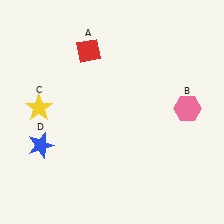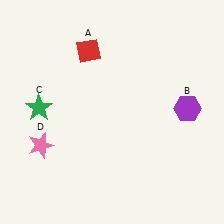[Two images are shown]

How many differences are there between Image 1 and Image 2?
There are 3 differences between the two images.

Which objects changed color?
B changed from pink to purple. C changed from yellow to green. D changed from blue to pink.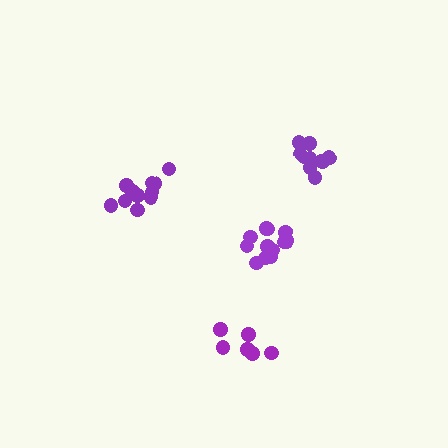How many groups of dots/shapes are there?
There are 4 groups.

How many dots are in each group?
Group 1: 12 dots, Group 2: 12 dots, Group 3: 9 dots, Group 4: 6 dots (39 total).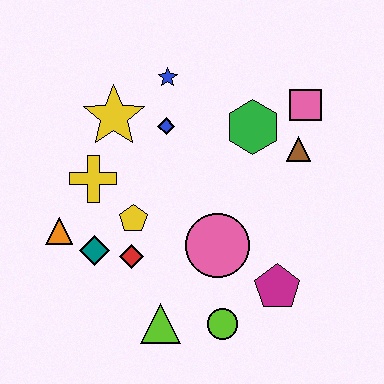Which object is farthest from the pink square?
The orange triangle is farthest from the pink square.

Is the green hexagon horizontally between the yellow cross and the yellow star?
No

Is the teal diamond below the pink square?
Yes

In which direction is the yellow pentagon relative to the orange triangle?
The yellow pentagon is to the right of the orange triangle.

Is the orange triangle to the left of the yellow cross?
Yes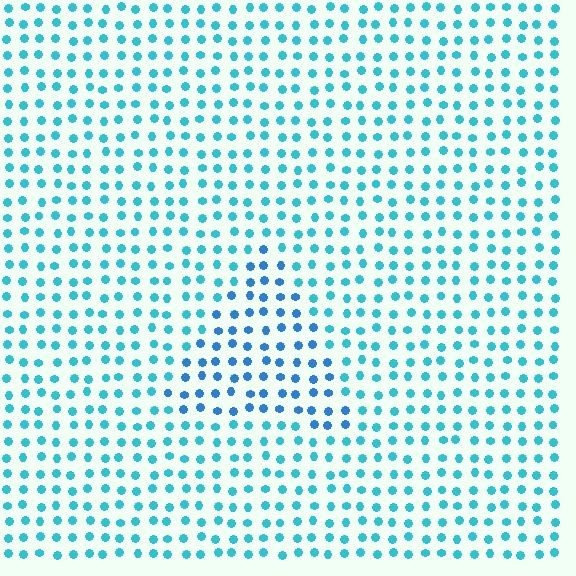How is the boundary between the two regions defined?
The boundary is defined purely by a slight shift in hue (about 25 degrees). Spacing, size, and orientation are identical on both sides.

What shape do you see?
I see a triangle.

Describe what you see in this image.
The image is filled with small cyan elements in a uniform arrangement. A triangle-shaped region is visible where the elements are tinted to a slightly different hue, forming a subtle color boundary.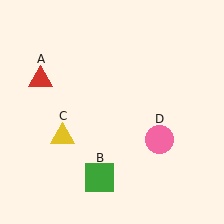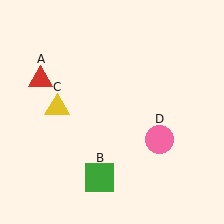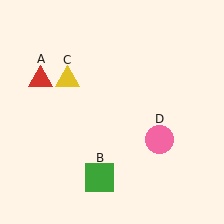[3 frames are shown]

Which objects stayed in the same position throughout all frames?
Red triangle (object A) and green square (object B) and pink circle (object D) remained stationary.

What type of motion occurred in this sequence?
The yellow triangle (object C) rotated clockwise around the center of the scene.